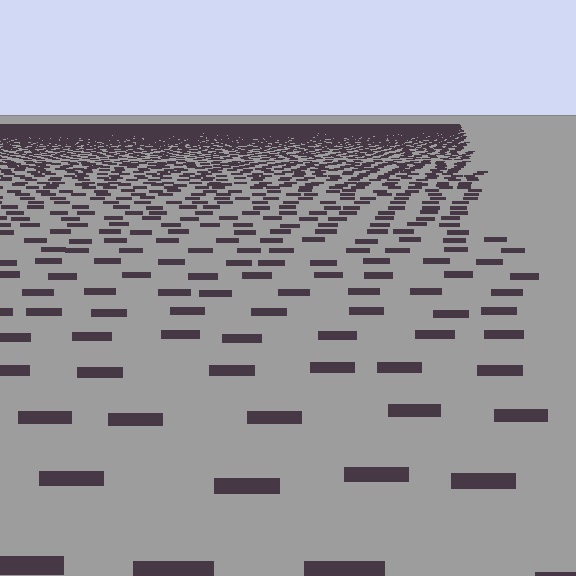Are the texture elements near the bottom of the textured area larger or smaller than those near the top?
Larger. Near the bottom, elements are closer to the viewer and appear at a bigger on-screen size.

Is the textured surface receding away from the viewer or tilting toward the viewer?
The surface is receding away from the viewer. Texture elements get smaller and denser toward the top.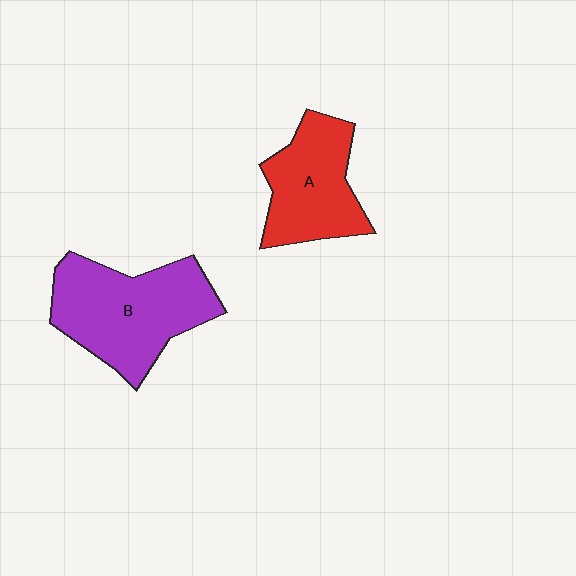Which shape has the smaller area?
Shape A (red).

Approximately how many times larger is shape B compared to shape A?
Approximately 1.4 times.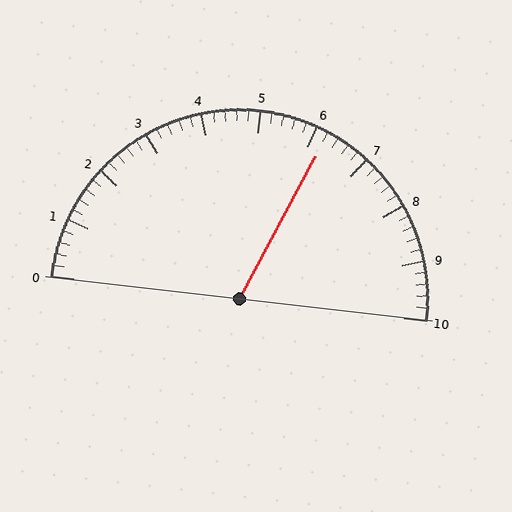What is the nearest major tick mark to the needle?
The nearest major tick mark is 6.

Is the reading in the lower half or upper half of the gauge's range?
The reading is in the upper half of the range (0 to 10).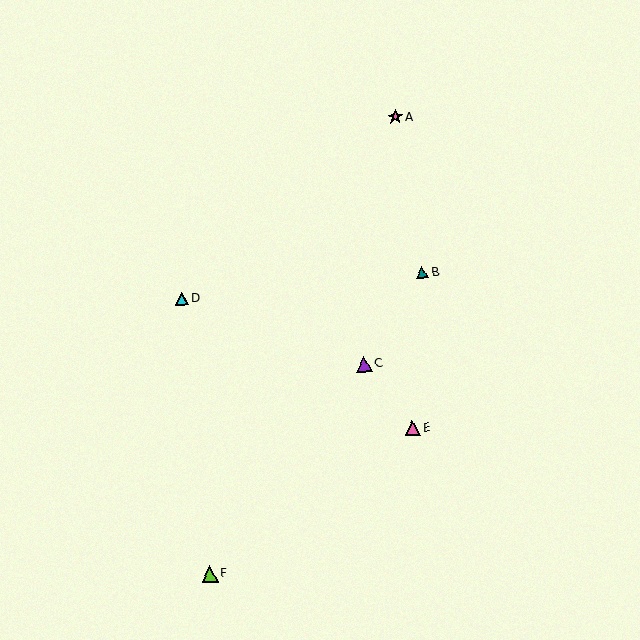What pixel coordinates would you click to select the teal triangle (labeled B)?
Click at (422, 272) to select the teal triangle B.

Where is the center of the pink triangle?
The center of the pink triangle is at (412, 428).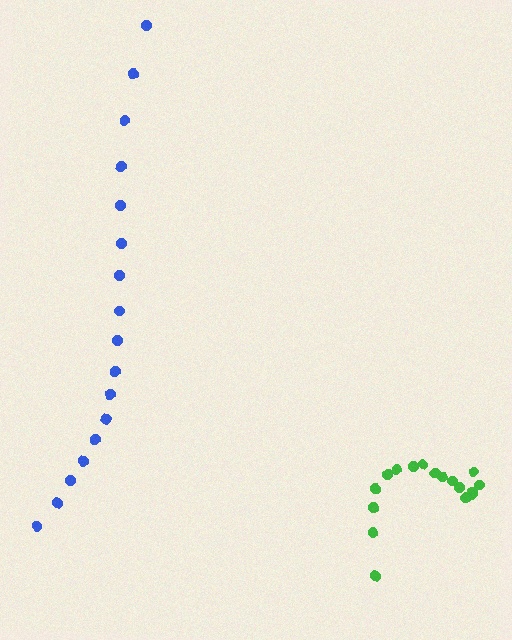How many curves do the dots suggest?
There are 2 distinct paths.